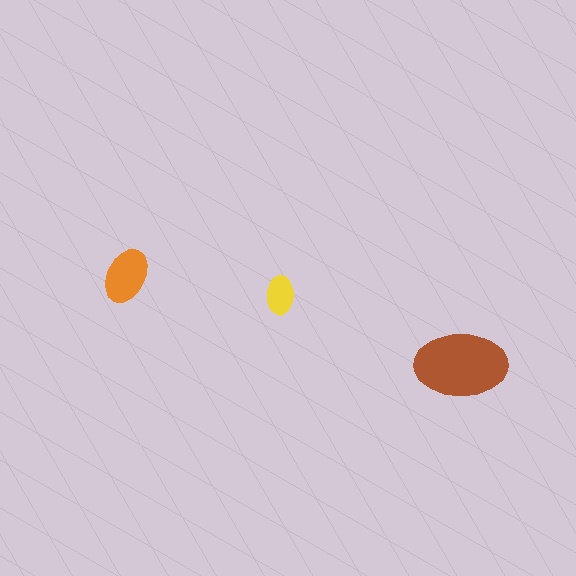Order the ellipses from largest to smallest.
the brown one, the orange one, the yellow one.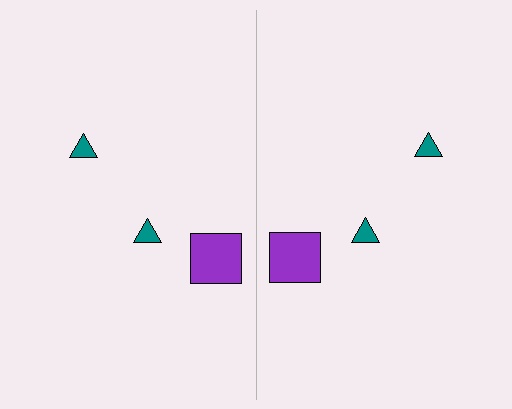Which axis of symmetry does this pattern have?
The pattern has a vertical axis of symmetry running through the center of the image.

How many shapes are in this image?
There are 6 shapes in this image.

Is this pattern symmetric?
Yes, this pattern has bilateral (reflection) symmetry.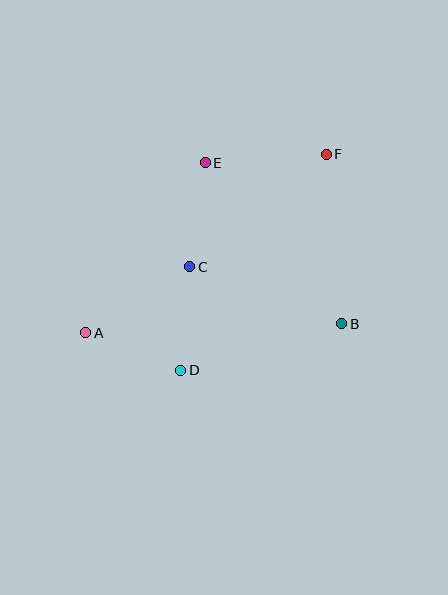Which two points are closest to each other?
Points A and D are closest to each other.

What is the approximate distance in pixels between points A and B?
The distance between A and B is approximately 256 pixels.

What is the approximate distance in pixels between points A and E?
The distance between A and E is approximately 208 pixels.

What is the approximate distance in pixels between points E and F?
The distance between E and F is approximately 121 pixels.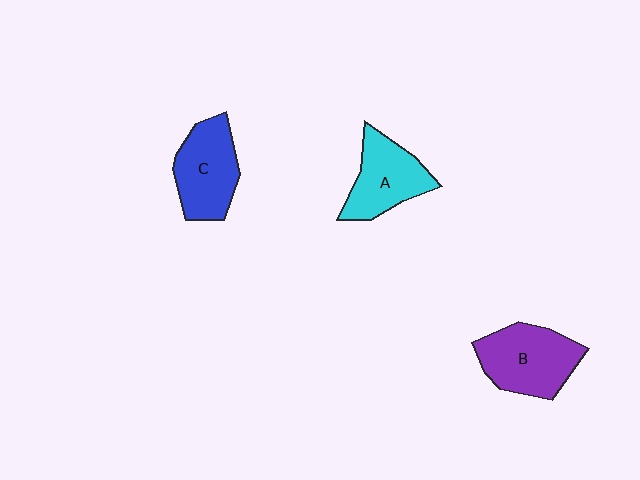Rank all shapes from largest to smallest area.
From largest to smallest: B (purple), C (blue), A (cyan).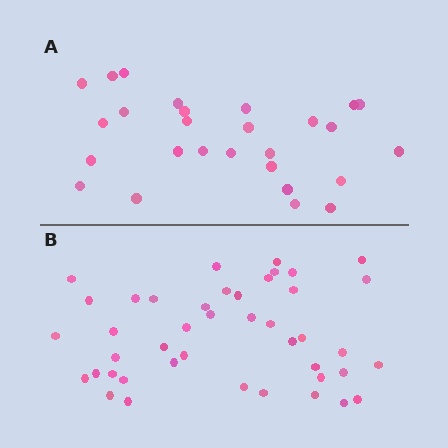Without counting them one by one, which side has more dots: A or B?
Region B (the bottom region) has more dots.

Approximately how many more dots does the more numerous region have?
Region B has approximately 15 more dots than region A.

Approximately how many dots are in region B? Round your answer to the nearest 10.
About 40 dots. (The exact count is 43, which rounds to 40.)